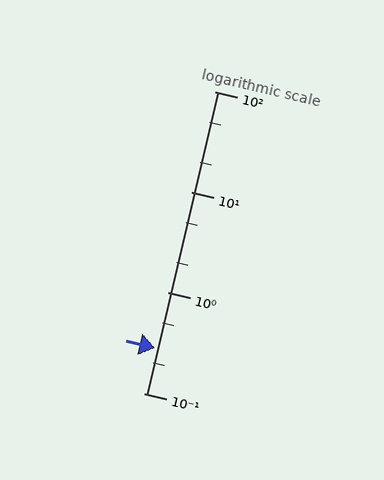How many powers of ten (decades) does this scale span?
The scale spans 3 decades, from 0.1 to 100.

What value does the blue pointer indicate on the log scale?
The pointer indicates approximately 0.28.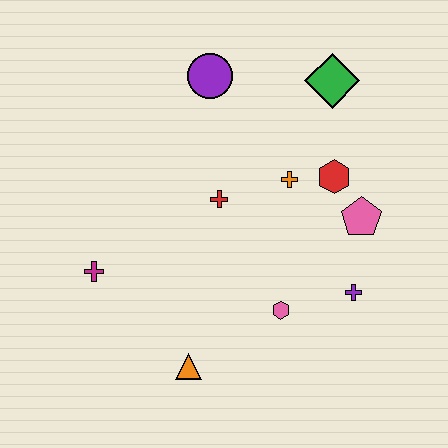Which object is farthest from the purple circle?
The orange triangle is farthest from the purple circle.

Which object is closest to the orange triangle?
The pink hexagon is closest to the orange triangle.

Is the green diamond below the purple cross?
No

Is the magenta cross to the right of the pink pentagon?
No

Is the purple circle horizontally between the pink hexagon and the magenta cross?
Yes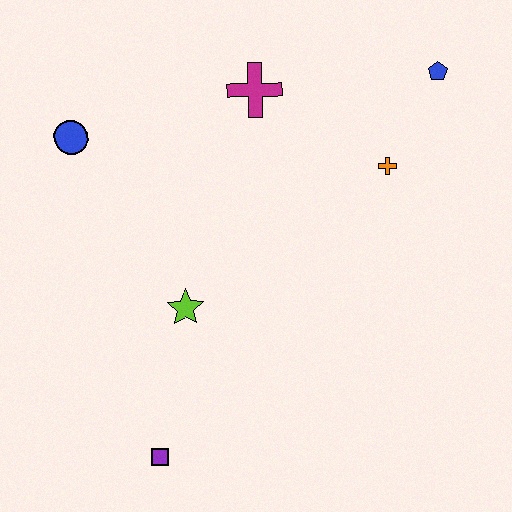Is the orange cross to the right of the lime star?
Yes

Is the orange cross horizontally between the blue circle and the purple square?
No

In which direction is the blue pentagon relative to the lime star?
The blue pentagon is to the right of the lime star.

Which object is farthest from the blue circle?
The blue pentagon is farthest from the blue circle.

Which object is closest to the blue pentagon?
The orange cross is closest to the blue pentagon.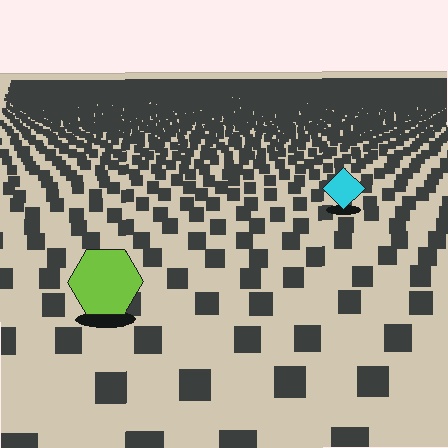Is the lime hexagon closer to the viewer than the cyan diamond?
Yes. The lime hexagon is closer — you can tell from the texture gradient: the ground texture is coarser near it.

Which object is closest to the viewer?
The lime hexagon is closest. The texture marks near it are larger and more spread out.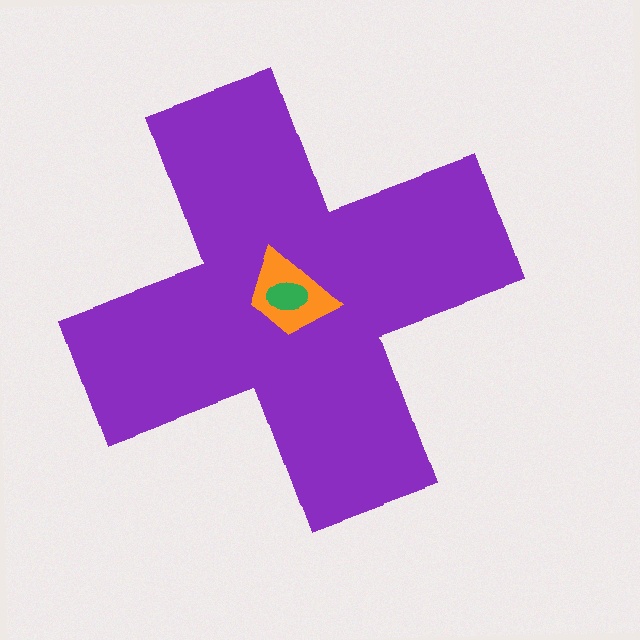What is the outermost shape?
The purple cross.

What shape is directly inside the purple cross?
The orange trapezoid.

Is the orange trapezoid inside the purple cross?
Yes.